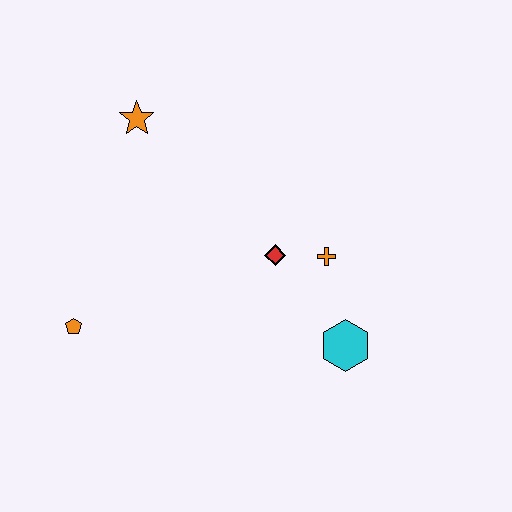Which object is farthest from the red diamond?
The orange pentagon is farthest from the red diamond.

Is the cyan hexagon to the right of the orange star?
Yes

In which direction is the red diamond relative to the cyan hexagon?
The red diamond is above the cyan hexagon.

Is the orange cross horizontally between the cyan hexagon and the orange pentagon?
Yes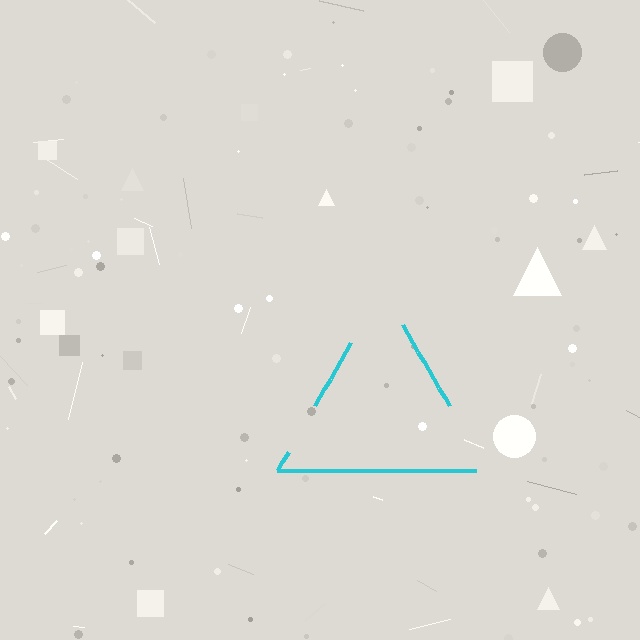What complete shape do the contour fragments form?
The contour fragments form a triangle.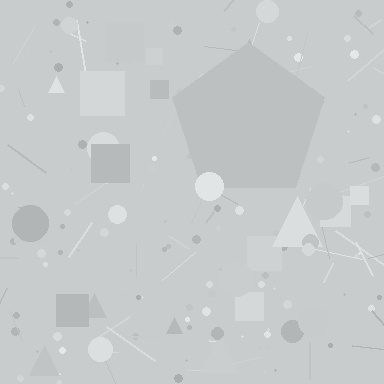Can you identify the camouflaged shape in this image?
The camouflaged shape is a pentagon.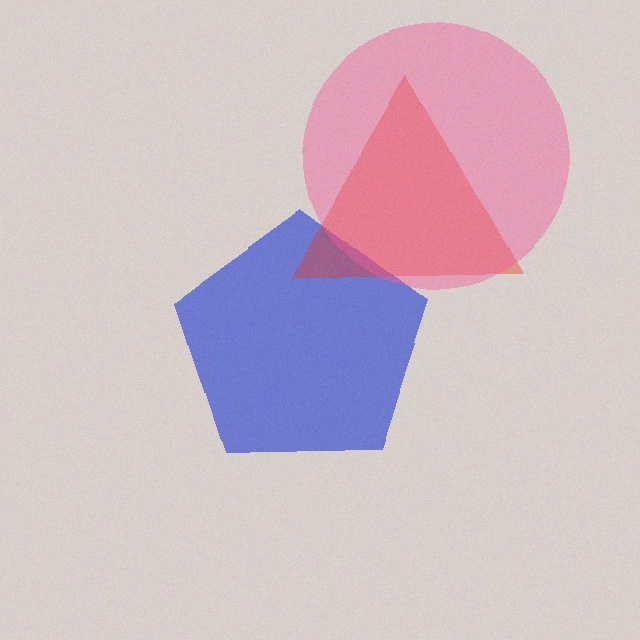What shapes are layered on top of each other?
The layered shapes are: a blue pentagon, a red triangle, a pink circle.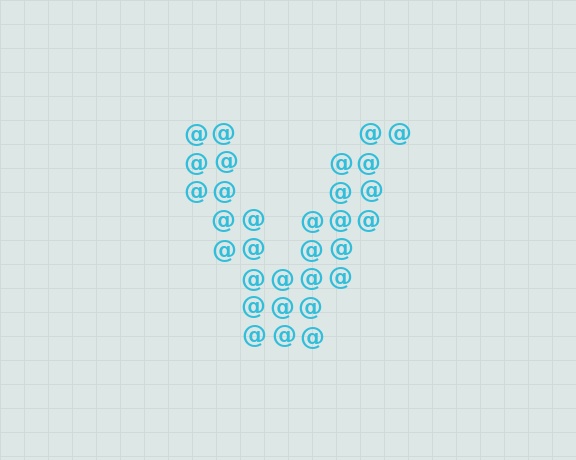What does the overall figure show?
The overall figure shows the letter V.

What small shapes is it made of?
It is made of small at signs.